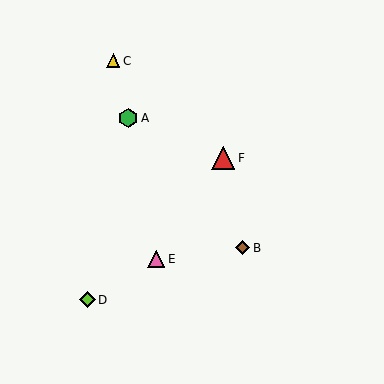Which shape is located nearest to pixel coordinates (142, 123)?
The green hexagon (labeled A) at (128, 118) is nearest to that location.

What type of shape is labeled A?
Shape A is a green hexagon.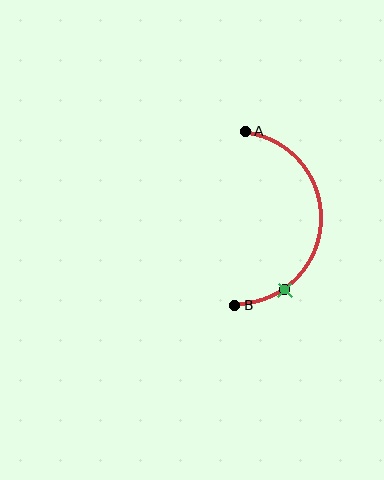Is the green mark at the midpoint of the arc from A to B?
No. The green mark lies on the arc but is closer to endpoint B. The arc midpoint would be at the point on the curve equidistant along the arc from both A and B.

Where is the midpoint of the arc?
The arc midpoint is the point on the curve farthest from the straight line joining A and B. It sits to the right of that line.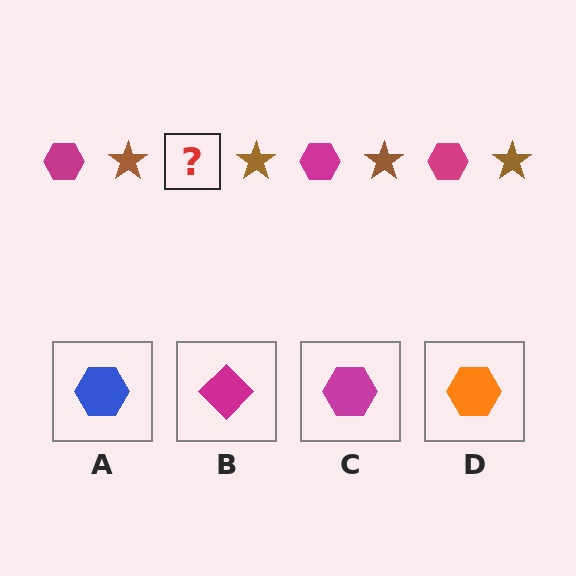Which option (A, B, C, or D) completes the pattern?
C.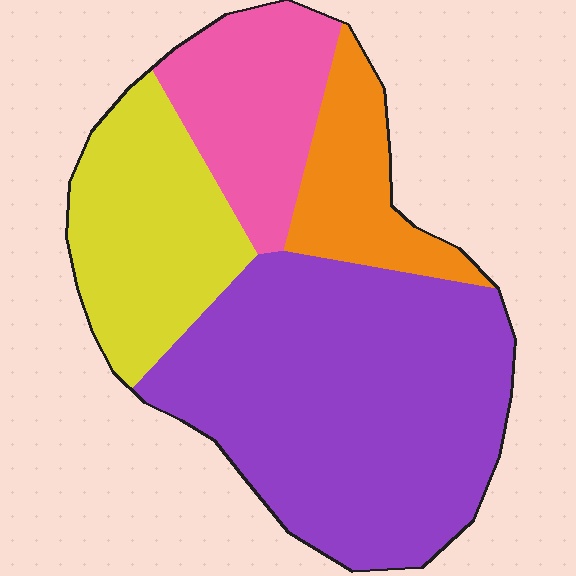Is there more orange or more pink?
Pink.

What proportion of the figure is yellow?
Yellow covers about 20% of the figure.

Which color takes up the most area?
Purple, at roughly 50%.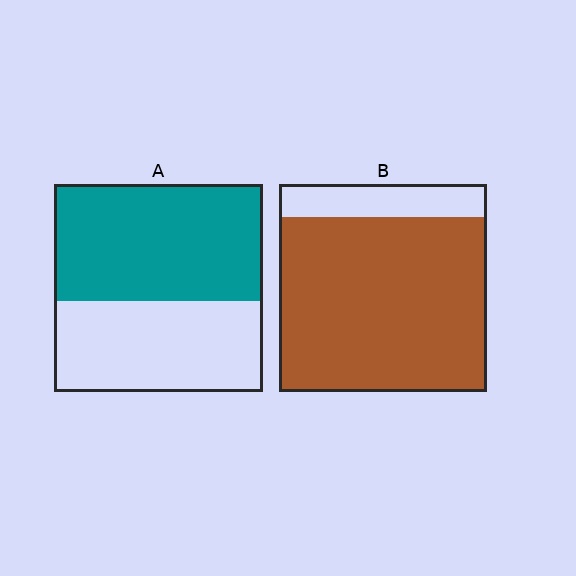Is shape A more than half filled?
Yes.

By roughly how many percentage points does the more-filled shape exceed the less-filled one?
By roughly 30 percentage points (B over A).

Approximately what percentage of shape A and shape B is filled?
A is approximately 55% and B is approximately 85%.